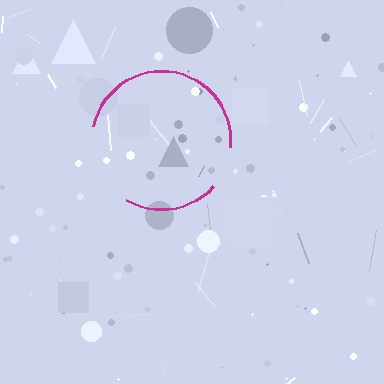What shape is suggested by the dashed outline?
The dashed outline suggests a circle.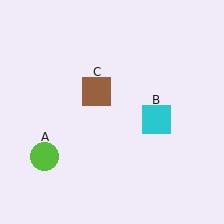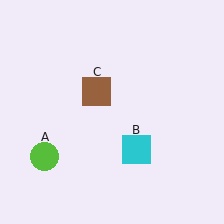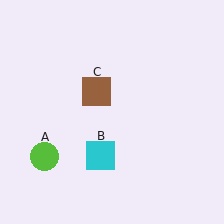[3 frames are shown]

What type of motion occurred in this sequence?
The cyan square (object B) rotated clockwise around the center of the scene.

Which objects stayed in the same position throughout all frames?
Lime circle (object A) and brown square (object C) remained stationary.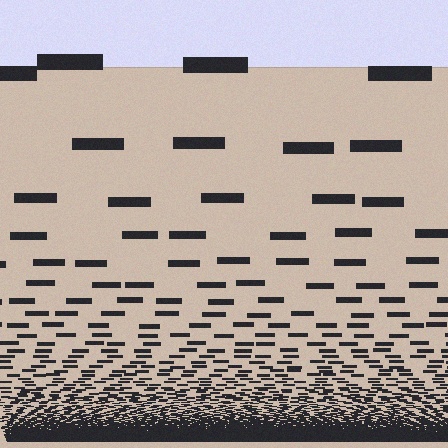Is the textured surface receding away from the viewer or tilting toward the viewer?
The surface appears to tilt toward the viewer. Texture elements get larger and sparser toward the top.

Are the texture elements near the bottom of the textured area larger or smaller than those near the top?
Smaller. The gradient is inverted — elements near the bottom are smaller and denser.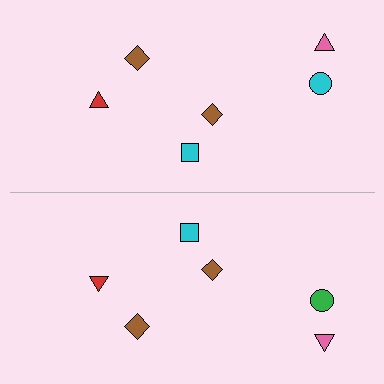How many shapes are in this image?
There are 12 shapes in this image.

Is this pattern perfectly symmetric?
No, the pattern is not perfectly symmetric. The green circle on the bottom side breaks the symmetry — its mirror counterpart is cyan.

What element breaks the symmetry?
The green circle on the bottom side breaks the symmetry — its mirror counterpart is cyan.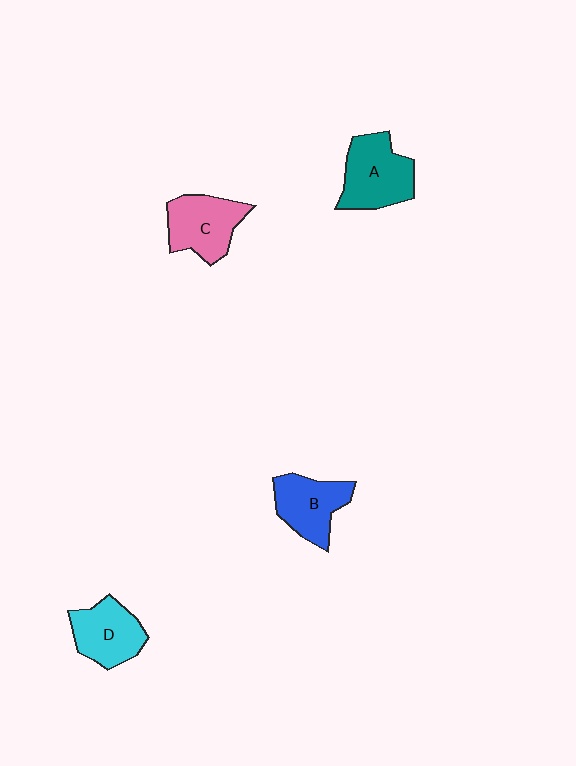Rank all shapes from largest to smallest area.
From largest to smallest: A (teal), C (pink), B (blue), D (cyan).